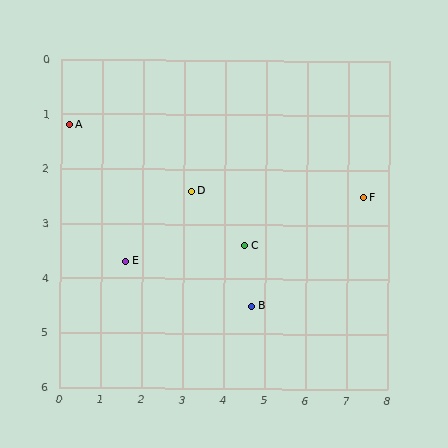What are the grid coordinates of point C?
Point C is at approximately (4.5, 3.4).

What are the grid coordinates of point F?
Point F is at approximately (7.4, 2.5).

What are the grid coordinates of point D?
Point D is at approximately (3.2, 2.4).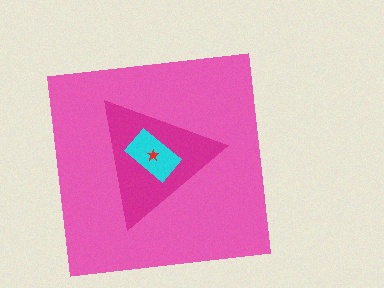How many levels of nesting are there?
4.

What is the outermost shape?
The pink square.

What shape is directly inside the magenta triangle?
The cyan rectangle.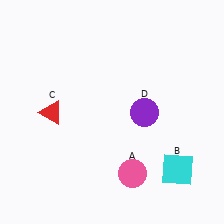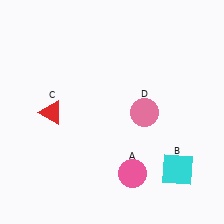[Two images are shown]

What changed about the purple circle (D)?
In Image 1, D is purple. In Image 2, it changed to pink.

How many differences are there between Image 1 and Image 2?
There is 1 difference between the two images.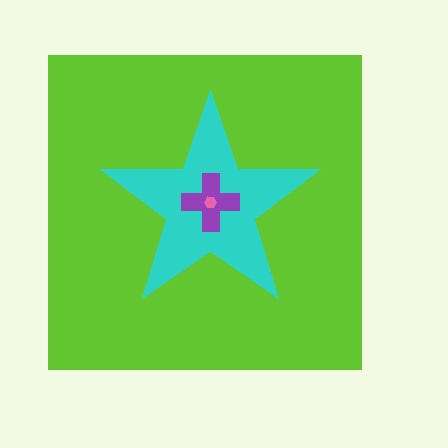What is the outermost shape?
The lime square.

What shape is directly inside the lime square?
The cyan star.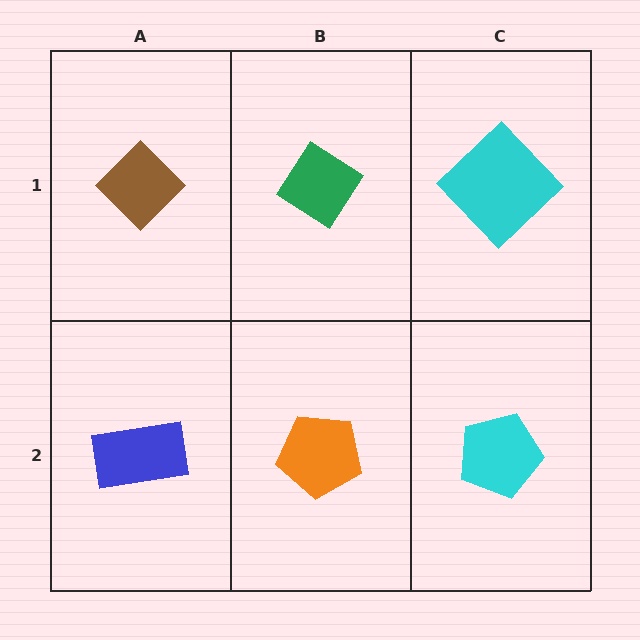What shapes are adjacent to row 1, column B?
An orange pentagon (row 2, column B), a brown diamond (row 1, column A), a cyan diamond (row 1, column C).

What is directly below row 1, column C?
A cyan pentagon.